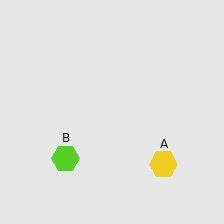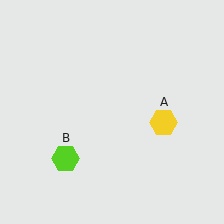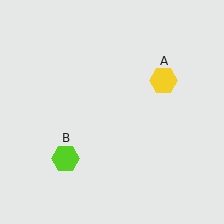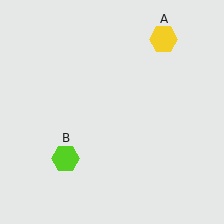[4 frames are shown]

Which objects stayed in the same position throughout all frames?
Lime hexagon (object B) remained stationary.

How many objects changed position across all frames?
1 object changed position: yellow hexagon (object A).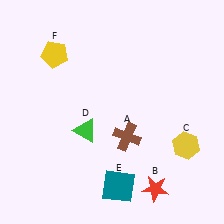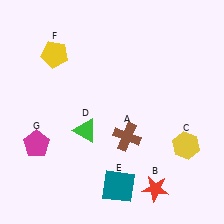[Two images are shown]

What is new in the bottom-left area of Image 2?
A magenta pentagon (G) was added in the bottom-left area of Image 2.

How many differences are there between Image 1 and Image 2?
There is 1 difference between the two images.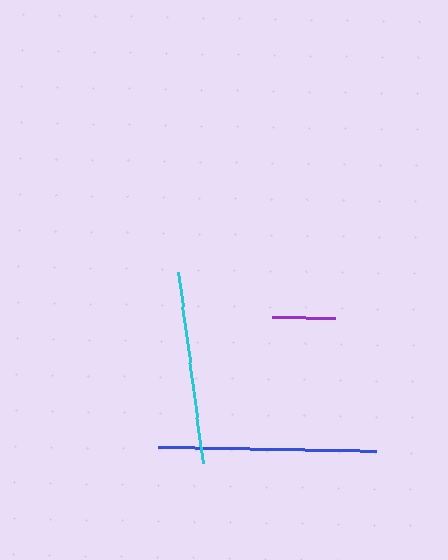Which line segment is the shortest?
The purple line is the shortest at approximately 64 pixels.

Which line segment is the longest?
The blue line is the longest at approximately 217 pixels.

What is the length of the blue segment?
The blue segment is approximately 217 pixels long.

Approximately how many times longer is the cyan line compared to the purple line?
The cyan line is approximately 3.0 times the length of the purple line.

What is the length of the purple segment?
The purple segment is approximately 64 pixels long.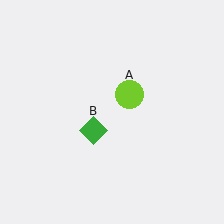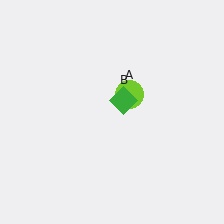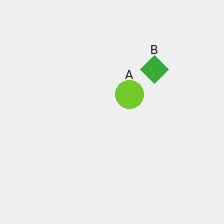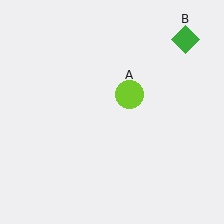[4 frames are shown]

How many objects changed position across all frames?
1 object changed position: green diamond (object B).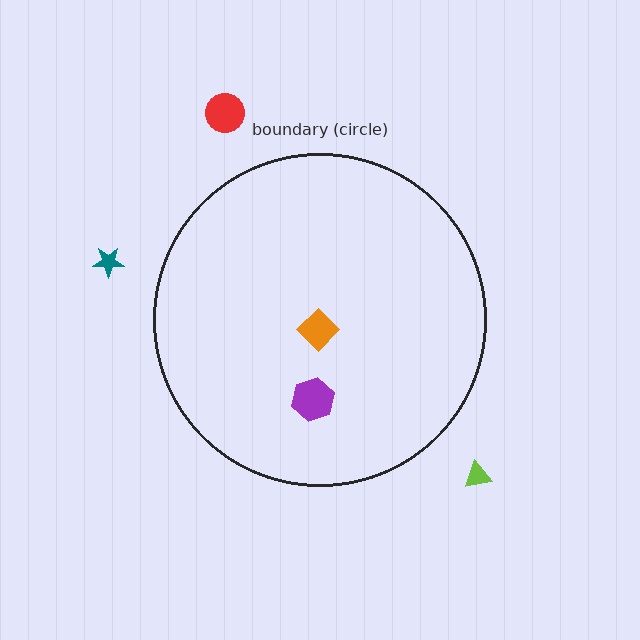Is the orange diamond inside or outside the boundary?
Inside.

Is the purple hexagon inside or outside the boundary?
Inside.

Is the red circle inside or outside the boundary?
Outside.